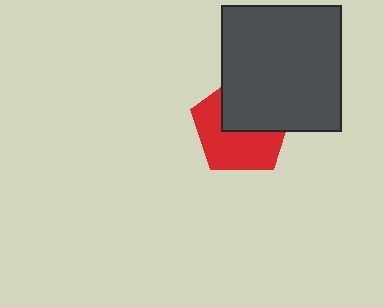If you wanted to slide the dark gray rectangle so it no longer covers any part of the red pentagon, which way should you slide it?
Slide it toward the upper-right — that is the most direct way to separate the two shapes.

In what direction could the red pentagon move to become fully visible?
The red pentagon could move toward the lower-left. That would shift it out from behind the dark gray rectangle entirely.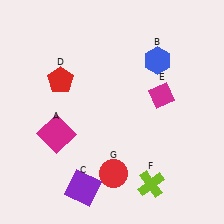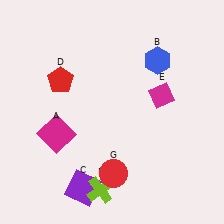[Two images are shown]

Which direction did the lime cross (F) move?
The lime cross (F) moved left.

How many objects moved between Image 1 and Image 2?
1 object moved between the two images.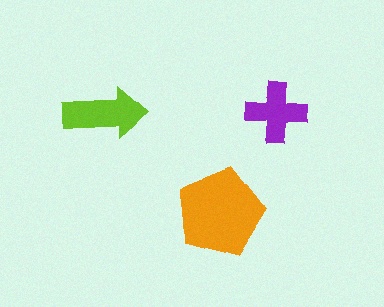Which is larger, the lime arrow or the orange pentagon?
The orange pentagon.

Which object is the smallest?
The purple cross.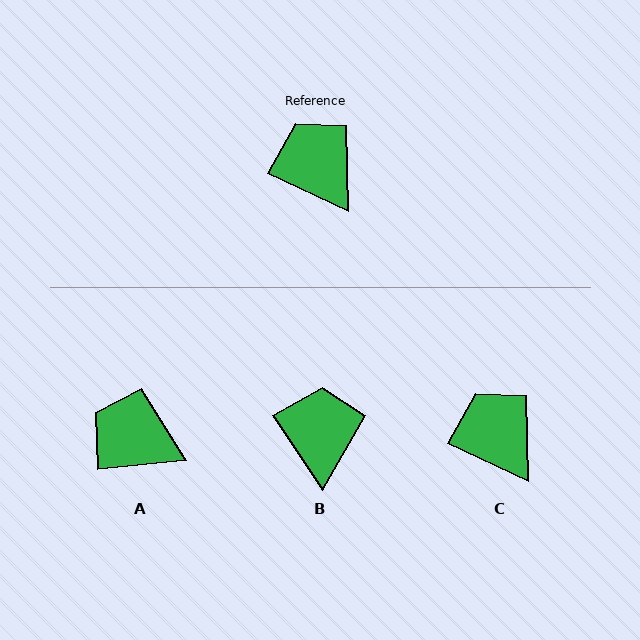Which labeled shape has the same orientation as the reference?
C.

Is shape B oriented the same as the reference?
No, it is off by about 31 degrees.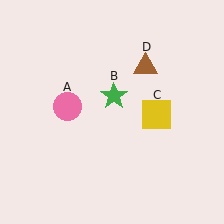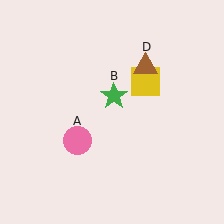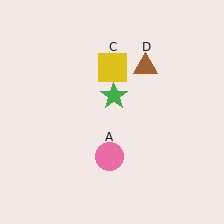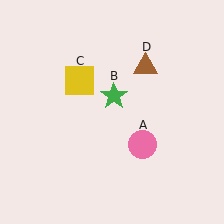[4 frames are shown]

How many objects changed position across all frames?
2 objects changed position: pink circle (object A), yellow square (object C).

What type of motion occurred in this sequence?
The pink circle (object A), yellow square (object C) rotated counterclockwise around the center of the scene.